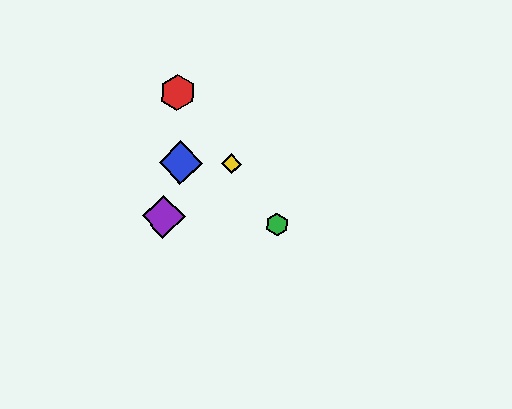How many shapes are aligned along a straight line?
3 shapes (the red hexagon, the green hexagon, the yellow diamond) are aligned along a straight line.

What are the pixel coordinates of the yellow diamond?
The yellow diamond is at (231, 164).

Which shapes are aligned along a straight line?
The red hexagon, the green hexagon, the yellow diamond are aligned along a straight line.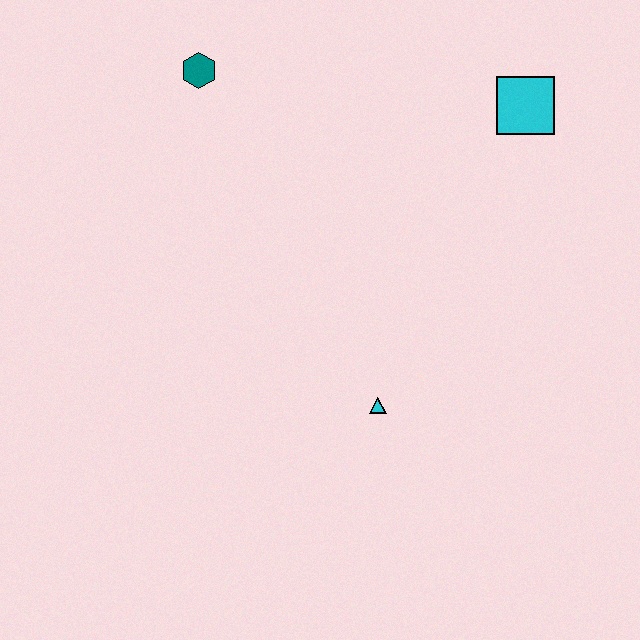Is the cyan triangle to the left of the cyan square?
Yes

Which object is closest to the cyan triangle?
The cyan square is closest to the cyan triangle.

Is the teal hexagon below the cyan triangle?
No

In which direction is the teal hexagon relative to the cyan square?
The teal hexagon is to the left of the cyan square.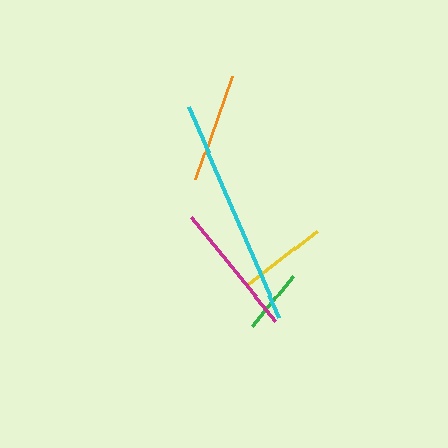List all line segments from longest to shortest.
From longest to shortest: cyan, magenta, orange, yellow, green.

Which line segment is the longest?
The cyan line is the longest at approximately 230 pixels.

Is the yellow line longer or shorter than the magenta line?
The magenta line is longer than the yellow line.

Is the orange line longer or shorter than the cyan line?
The cyan line is longer than the orange line.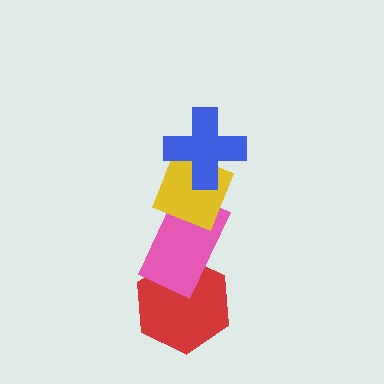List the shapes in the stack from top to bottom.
From top to bottom: the blue cross, the yellow diamond, the pink rectangle, the red hexagon.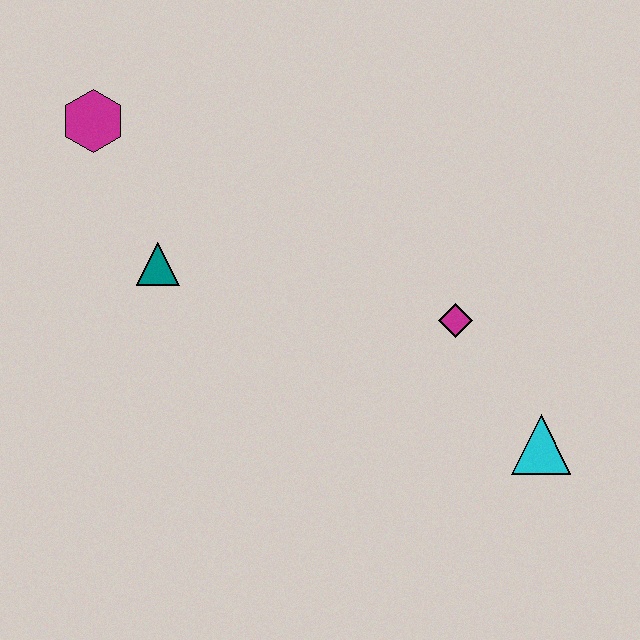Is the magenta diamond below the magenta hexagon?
Yes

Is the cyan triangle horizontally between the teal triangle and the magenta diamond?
No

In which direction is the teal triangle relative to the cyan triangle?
The teal triangle is to the left of the cyan triangle.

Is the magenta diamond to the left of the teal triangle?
No